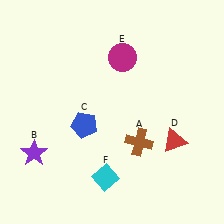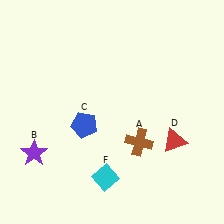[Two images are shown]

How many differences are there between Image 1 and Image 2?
There is 1 difference between the two images.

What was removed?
The magenta circle (E) was removed in Image 2.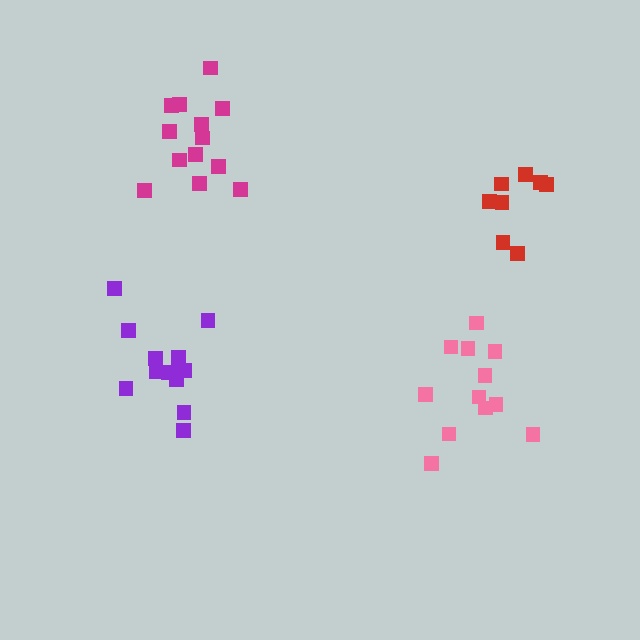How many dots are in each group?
Group 1: 13 dots, Group 2: 12 dots, Group 3: 13 dots, Group 4: 8 dots (46 total).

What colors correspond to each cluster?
The clusters are colored: purple, pink, magenta, red.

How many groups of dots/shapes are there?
There are 4 groups.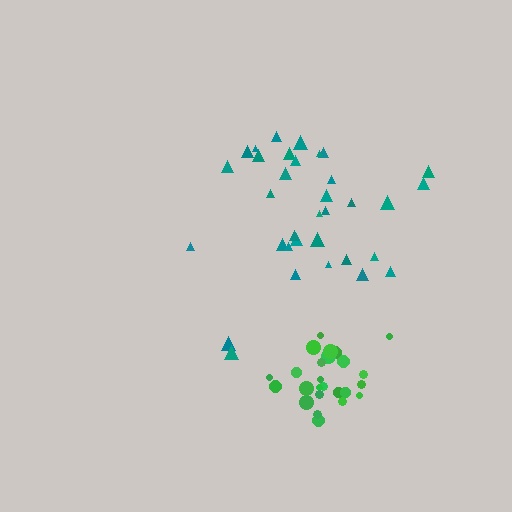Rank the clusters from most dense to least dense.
green, teal.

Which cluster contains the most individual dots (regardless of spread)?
Teal (34).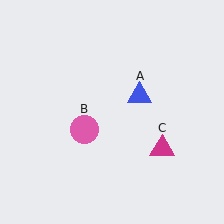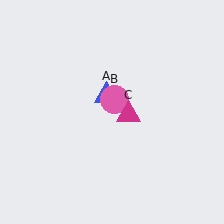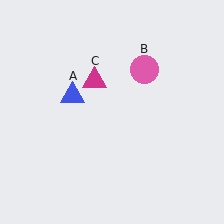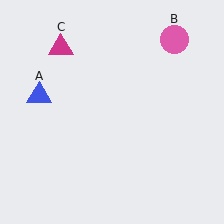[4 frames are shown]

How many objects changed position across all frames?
3 objects changed position: blue triangle (object A), pink circle (object B), magenta triangle (object C).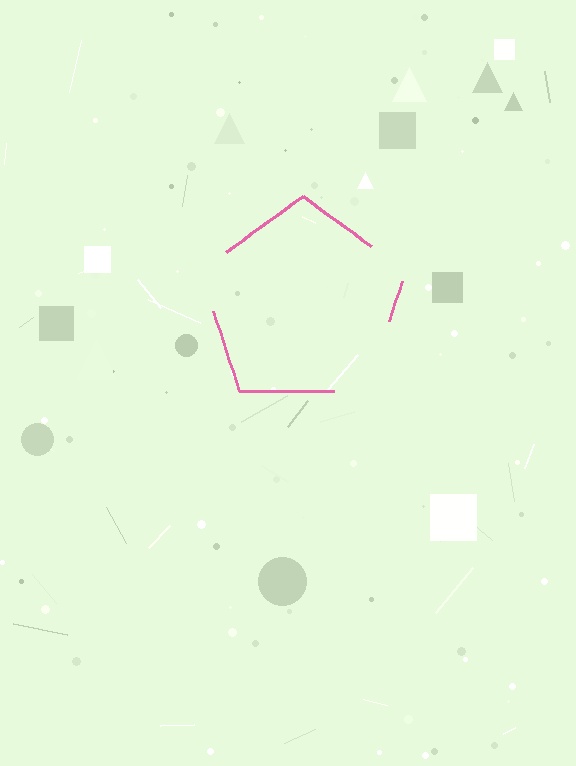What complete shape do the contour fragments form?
The contour fragments form a pentagon.